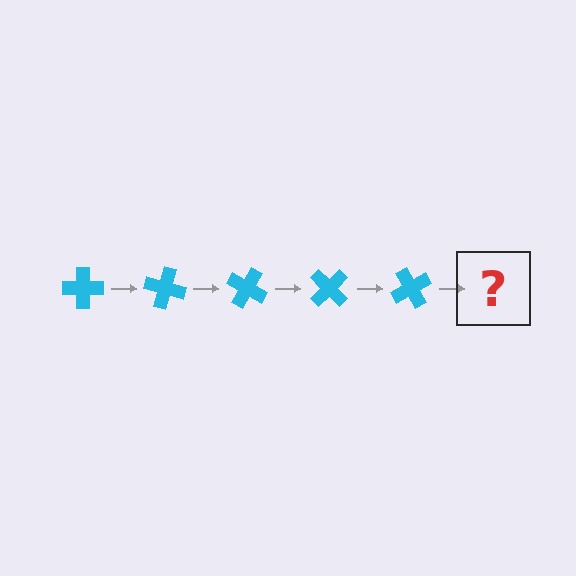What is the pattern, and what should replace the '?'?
The pattern is that the cross rotates 15 degrees each step. The '?' should be a cyan cross rotated 75 degrees.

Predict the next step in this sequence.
The next step is a cyan cross rotated 75 degrees.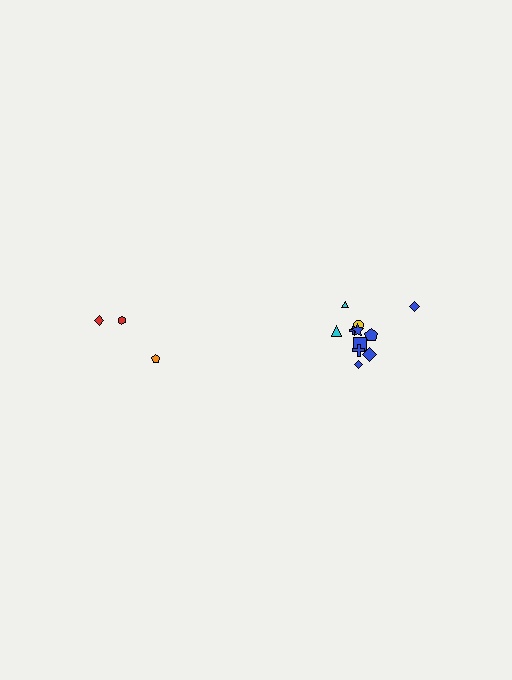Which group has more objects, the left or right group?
The right group.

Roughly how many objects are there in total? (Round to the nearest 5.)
Roughly 15 objects in total.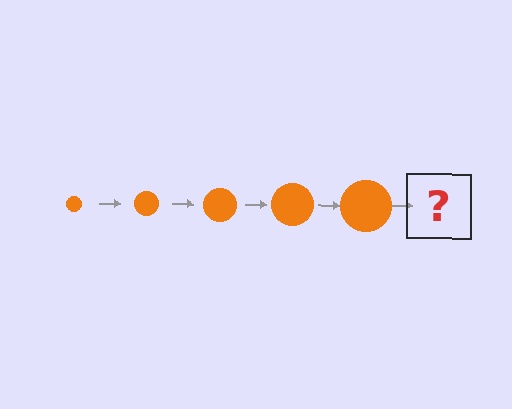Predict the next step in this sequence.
The next step is an orange circle, larger than the previous one.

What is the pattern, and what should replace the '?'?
The pattern is that the circle gets progressively larger each step. The '?' should be an orange circle, larger than the previous one.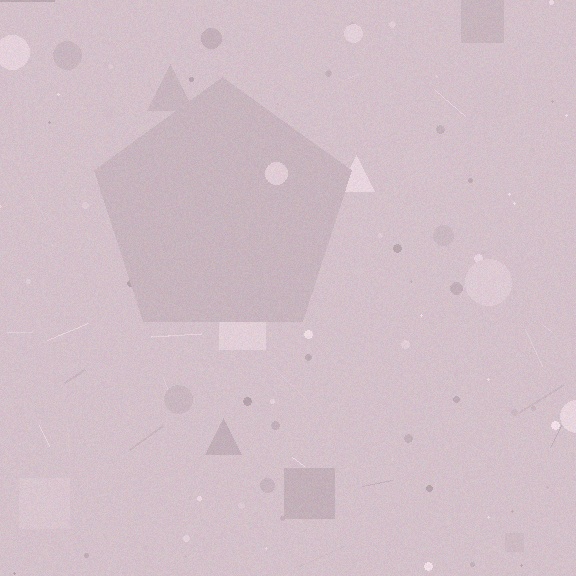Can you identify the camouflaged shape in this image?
The camouflaged shape is a pentagon.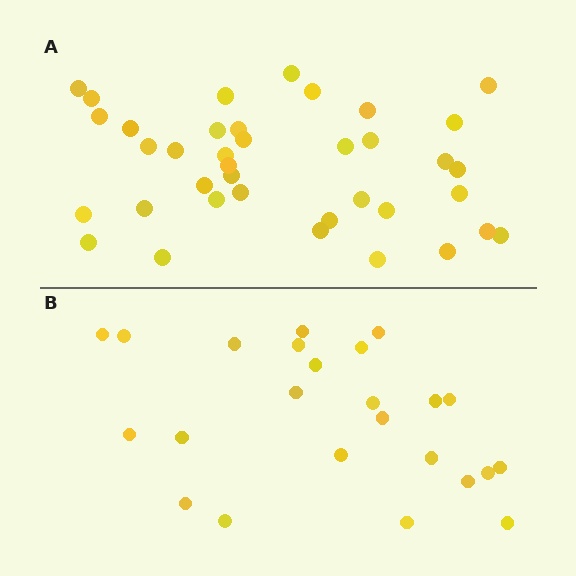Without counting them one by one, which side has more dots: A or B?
Region A (the top region) has more dots.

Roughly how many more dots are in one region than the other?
Region A has approximately 15 more dots than region B.